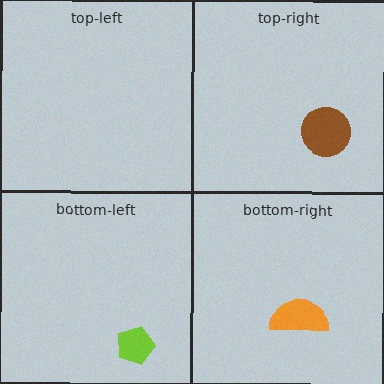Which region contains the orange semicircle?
The bottom-right region.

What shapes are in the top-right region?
The brown circle.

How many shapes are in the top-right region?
1.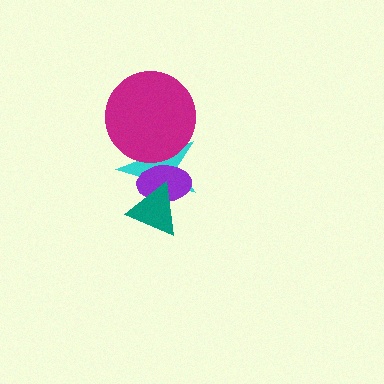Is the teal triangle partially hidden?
No, no other shape covers it.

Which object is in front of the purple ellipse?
The teal triangle is in front of the purple ellipse.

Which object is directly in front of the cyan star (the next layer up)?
The purple ellipse is directly in front of the cyan star.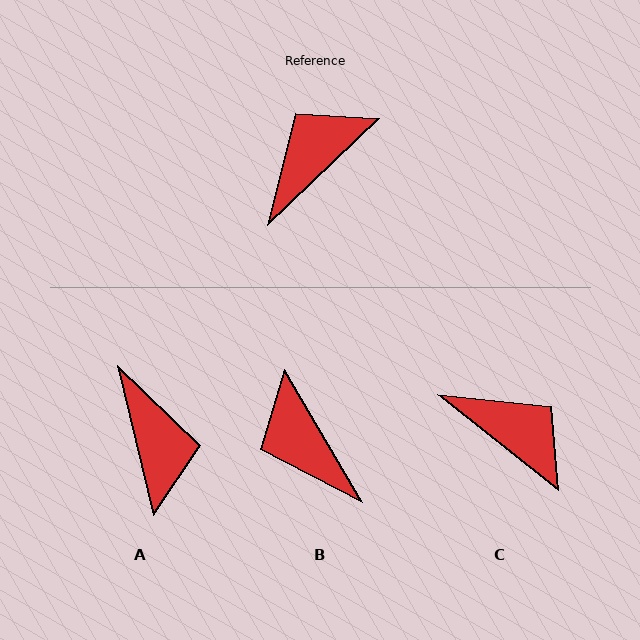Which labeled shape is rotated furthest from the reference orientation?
A, about 120 degrees away.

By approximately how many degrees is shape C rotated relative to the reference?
Approximately 82 degrees clockwise.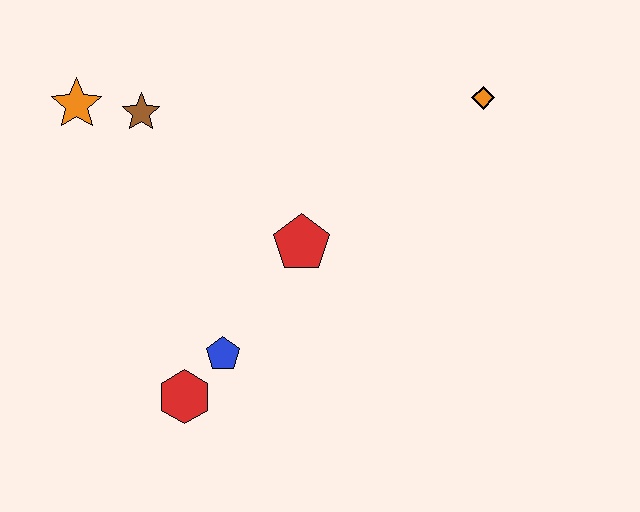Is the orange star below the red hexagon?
No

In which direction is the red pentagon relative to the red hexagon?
The red pentagon is above the red hexagon.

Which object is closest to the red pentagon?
The blue pentagon is closest to the red pentagon.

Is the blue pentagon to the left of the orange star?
No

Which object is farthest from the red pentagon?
The orange star is farthest from the red pentagon.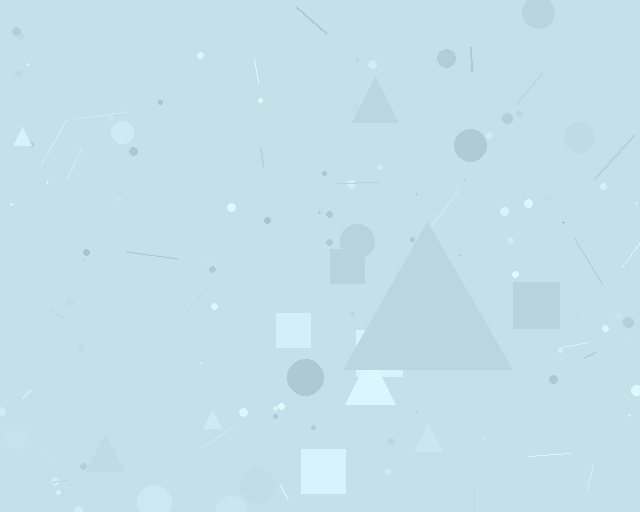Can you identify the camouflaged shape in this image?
The camouflaged shape is a triangle.